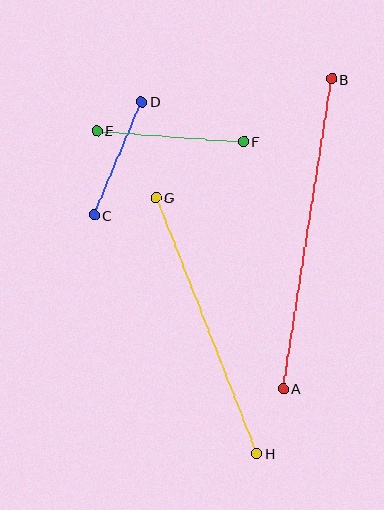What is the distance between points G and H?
The distance is approximately 275 pixels.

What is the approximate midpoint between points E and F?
The midpoint is at approximately (170, 136) pixels.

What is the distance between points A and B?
The distance is approximately 313 pixels.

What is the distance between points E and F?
The distance is approximately 147 pixels.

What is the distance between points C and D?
The distance is approximately 123 pixels.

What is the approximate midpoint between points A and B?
The midpoint is at approximately (307, 234) pixels.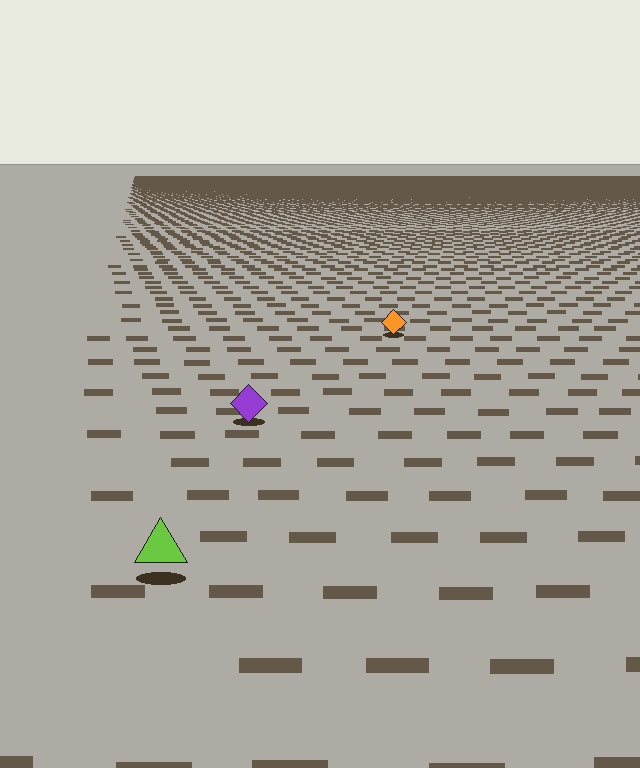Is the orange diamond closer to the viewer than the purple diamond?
No. The purple diamond is closer — you can tell from the texture gradient: the ground texture is coarser near it.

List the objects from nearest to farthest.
From nearest to farthest: the lime triangle, the purple diamond, the orange diamond.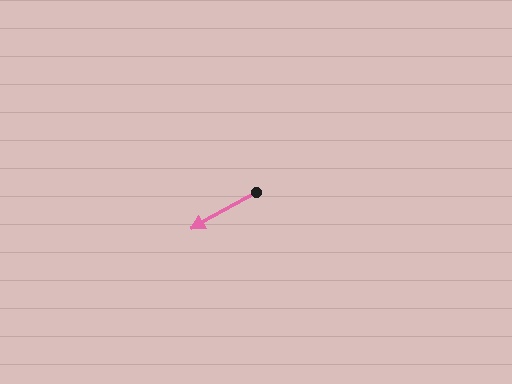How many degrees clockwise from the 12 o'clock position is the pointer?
Approximately 241 degrees.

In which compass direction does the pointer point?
Southwest.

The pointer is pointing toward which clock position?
Roughly 8 o'clock.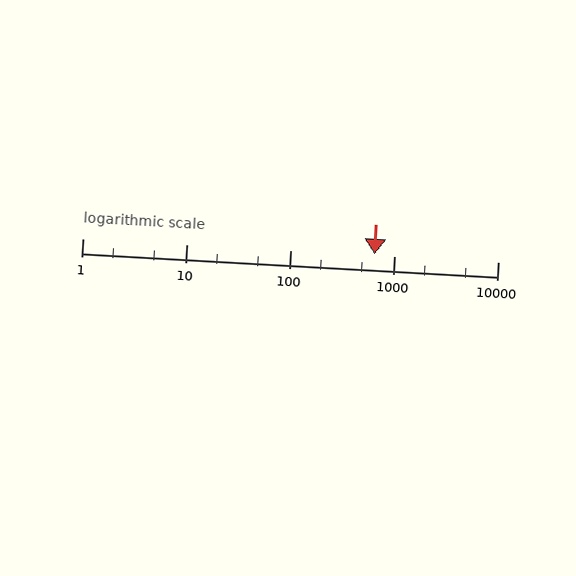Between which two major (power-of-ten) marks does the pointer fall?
The pointer is between 100 and 1000.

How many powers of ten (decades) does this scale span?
The scale spans 4 decades, from 1 to 10000.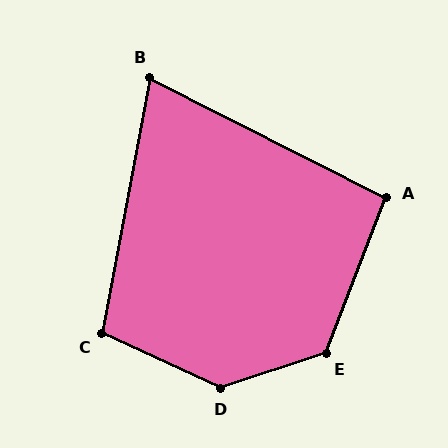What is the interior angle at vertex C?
Approximately 104 degrees (obtuse).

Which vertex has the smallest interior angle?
B, at approximately 74 degrees.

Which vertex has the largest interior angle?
D, at approximately 137 degrees.